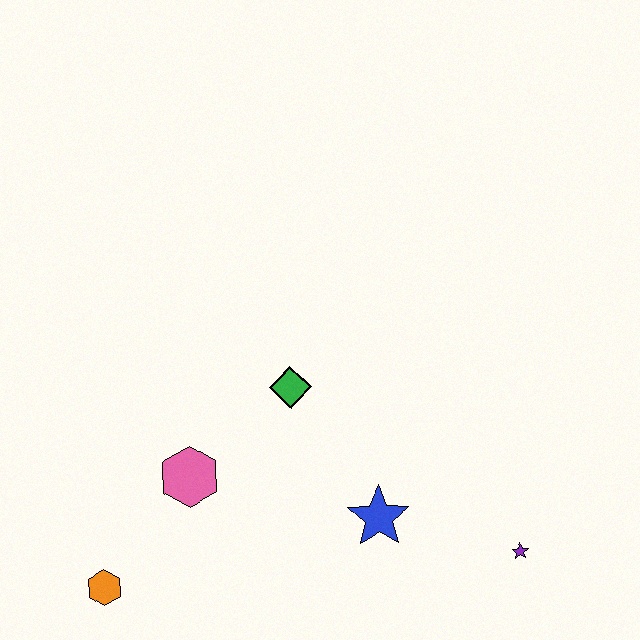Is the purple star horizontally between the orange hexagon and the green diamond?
No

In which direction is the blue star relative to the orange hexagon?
The blue star is to the right of the orange hexagon.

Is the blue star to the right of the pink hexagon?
Yes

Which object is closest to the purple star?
The blue star is closest to the purple star.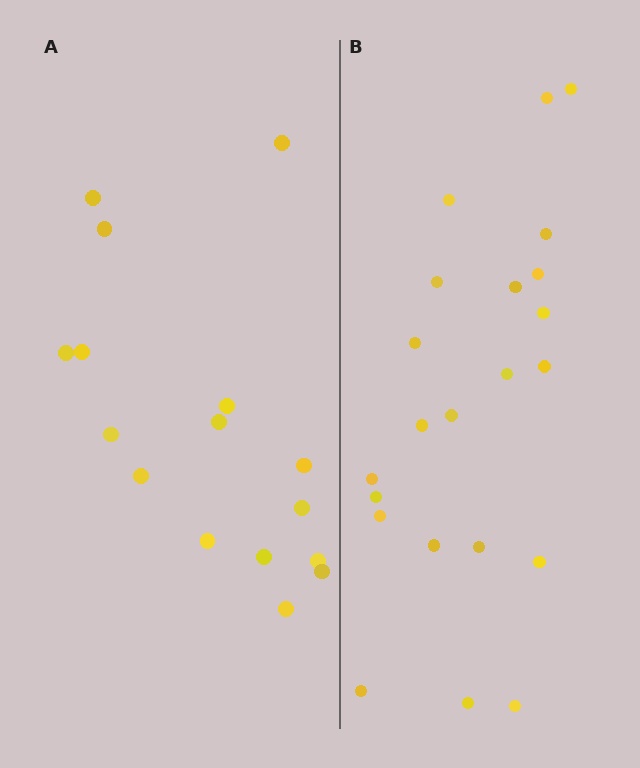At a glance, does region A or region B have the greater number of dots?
Region B (the right region) has more dots.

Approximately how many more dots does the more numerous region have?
Region B has about 6 more dots than region A.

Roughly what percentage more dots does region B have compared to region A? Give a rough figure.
About 40% more.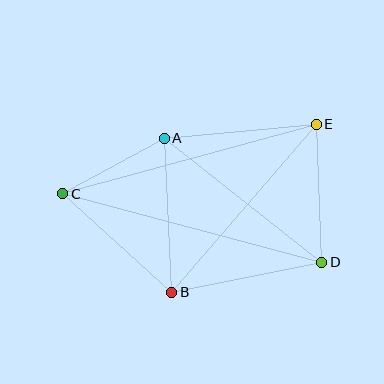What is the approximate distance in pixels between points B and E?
The distance between B and E is approximately 222 pixels.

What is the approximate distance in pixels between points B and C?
The distance between B and C is approximately 147 pixels.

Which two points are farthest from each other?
Points C and D are farthest from each other.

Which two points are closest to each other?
Points A and C are closest to each other.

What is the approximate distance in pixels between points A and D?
The distance between A and D is approximately 200 pixels.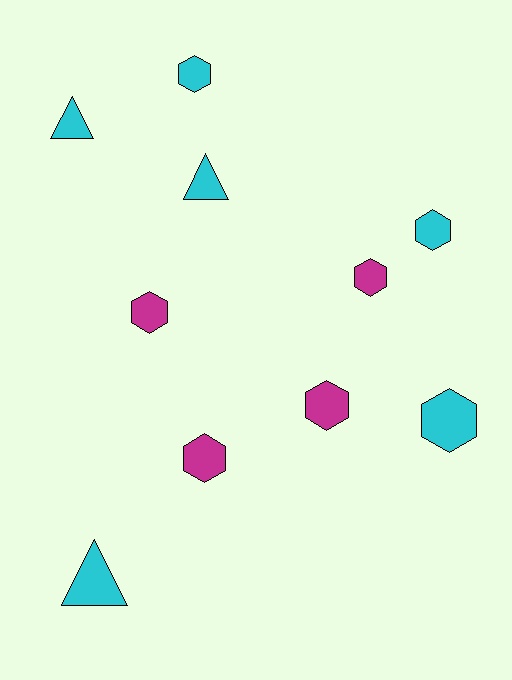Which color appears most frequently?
Cyan, with 6 objects.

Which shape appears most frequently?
Hexagon, with 7 objects.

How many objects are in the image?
There are 10 objects.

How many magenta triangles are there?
There are no magenta triangles.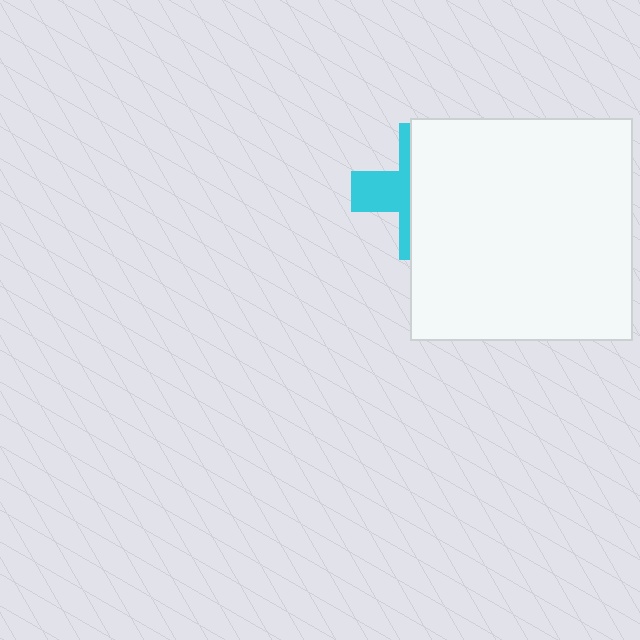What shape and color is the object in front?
The object in front is a white square.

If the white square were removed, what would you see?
You would see the complete cyan cross.